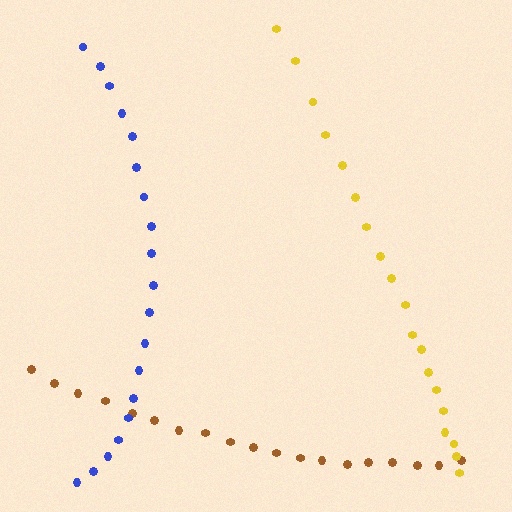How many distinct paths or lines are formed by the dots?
There are 3 distinct paths.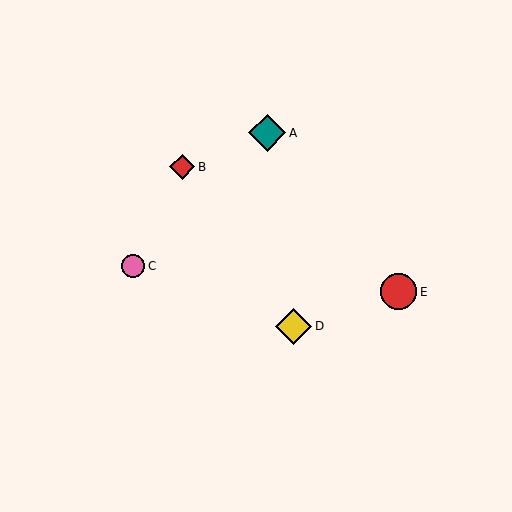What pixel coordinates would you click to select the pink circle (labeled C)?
Click at (133, 266) to select the pink circle C.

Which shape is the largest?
The teal diamond (labeled A) is the largest.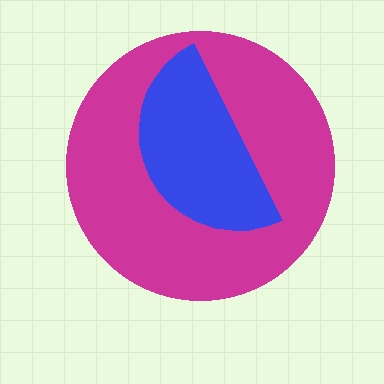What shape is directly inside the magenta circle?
The blue semicircle.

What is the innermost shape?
The blue semicircle.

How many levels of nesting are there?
2.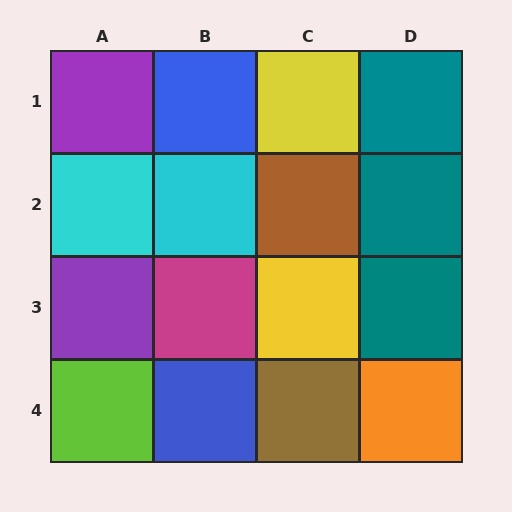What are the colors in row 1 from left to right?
Purple, blue, yellow, teal.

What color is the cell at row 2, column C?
Brown.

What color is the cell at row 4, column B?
Blue.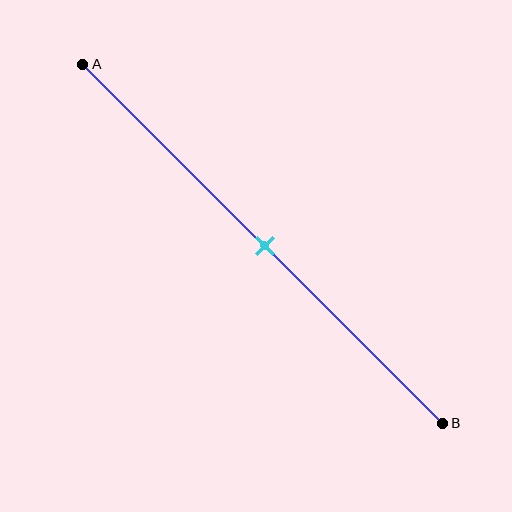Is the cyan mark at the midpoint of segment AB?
Yes, the mark is approximately at the midpoint.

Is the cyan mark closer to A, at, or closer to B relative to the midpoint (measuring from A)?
The cyan mark is approximately at the midpoint of segment AB.